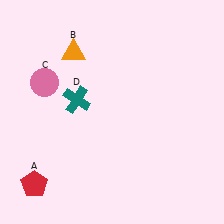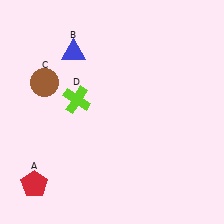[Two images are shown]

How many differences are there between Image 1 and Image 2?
There are 3 differences between the two images.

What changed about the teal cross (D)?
In Image 1, D is teal. In Image 2, it changed to lime.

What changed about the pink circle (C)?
In Image 1, C is pink. In Image 2, it changed to brown.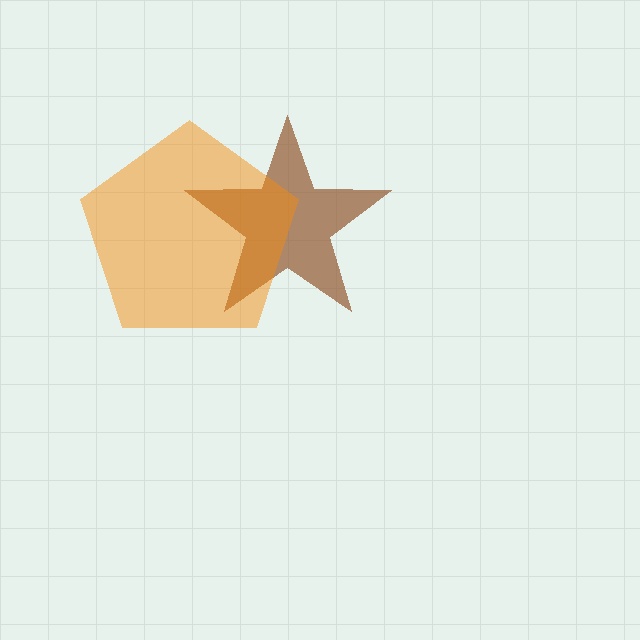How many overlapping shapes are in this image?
There are 2 overlapping shapes in the image.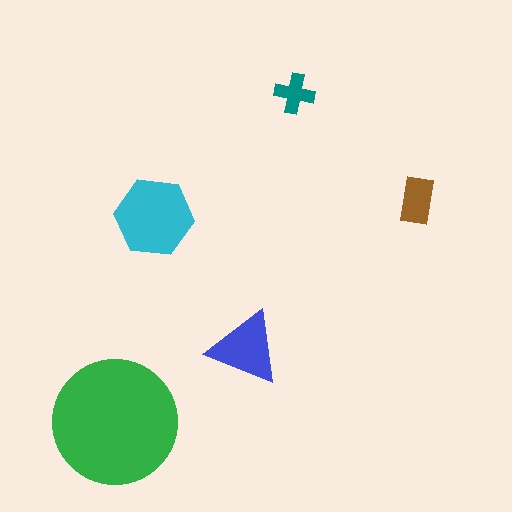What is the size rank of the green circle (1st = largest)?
1st.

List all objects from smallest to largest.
The teal cross, the brown rectangle, the blue triangle, the cyan hexagon, the green circle.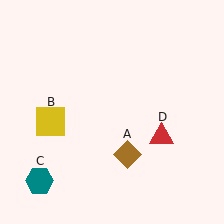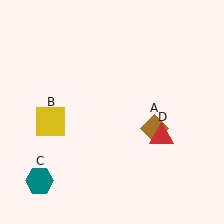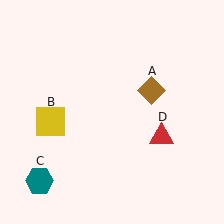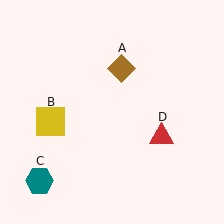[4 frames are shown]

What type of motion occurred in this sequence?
The brown diamond (object A) rotated counterclockwise around the center of the scene.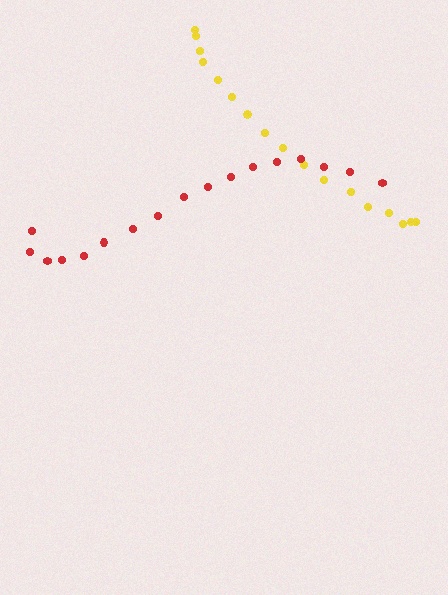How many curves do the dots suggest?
There are 2 distinct paths.